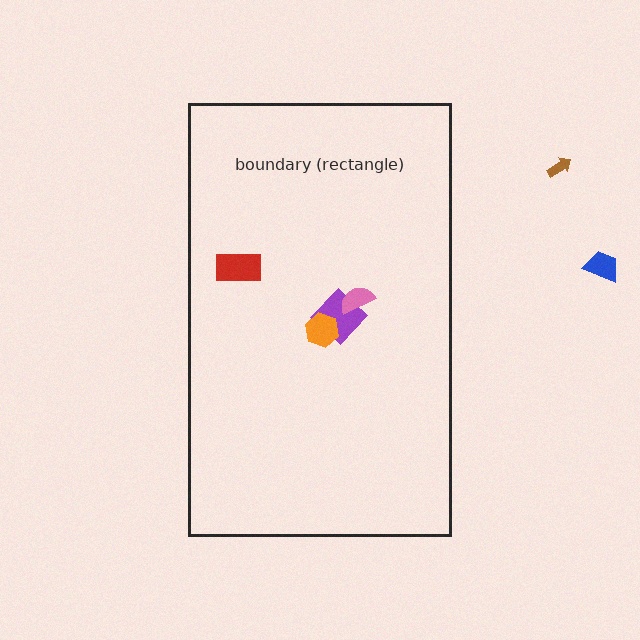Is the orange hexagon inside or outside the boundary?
Inside.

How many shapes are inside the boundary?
4 inside, 2 outside.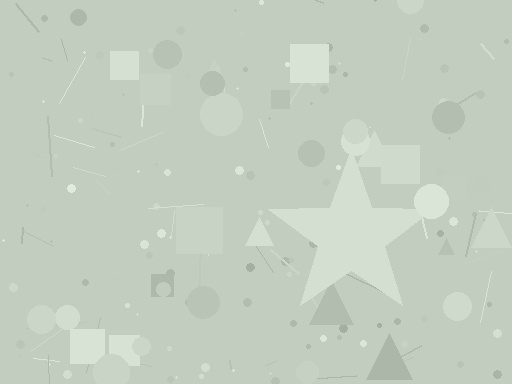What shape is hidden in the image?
A star is hidden in the image.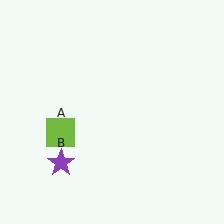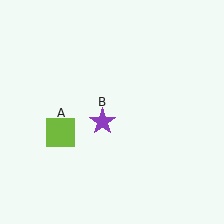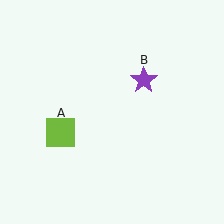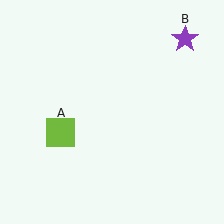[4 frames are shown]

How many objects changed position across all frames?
1 object changed position: purple star (object B).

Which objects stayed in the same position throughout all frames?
Lime square (object A) remained stationary.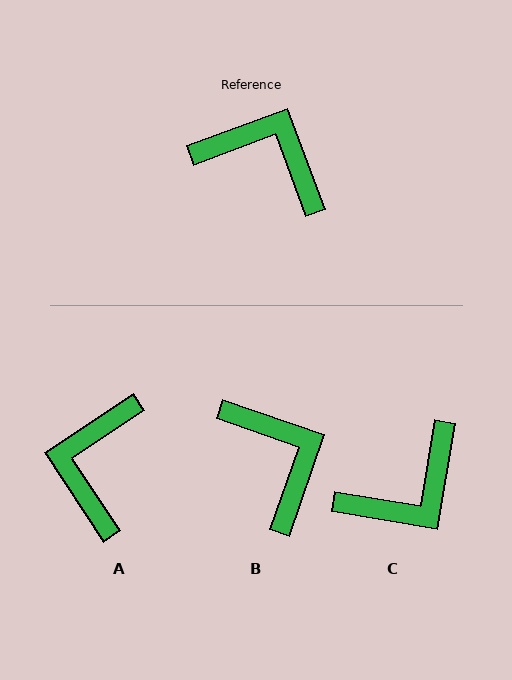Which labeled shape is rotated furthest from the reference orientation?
C, about 120 degrees away.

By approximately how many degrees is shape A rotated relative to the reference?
Approximately 103 degrees counter-clockwise.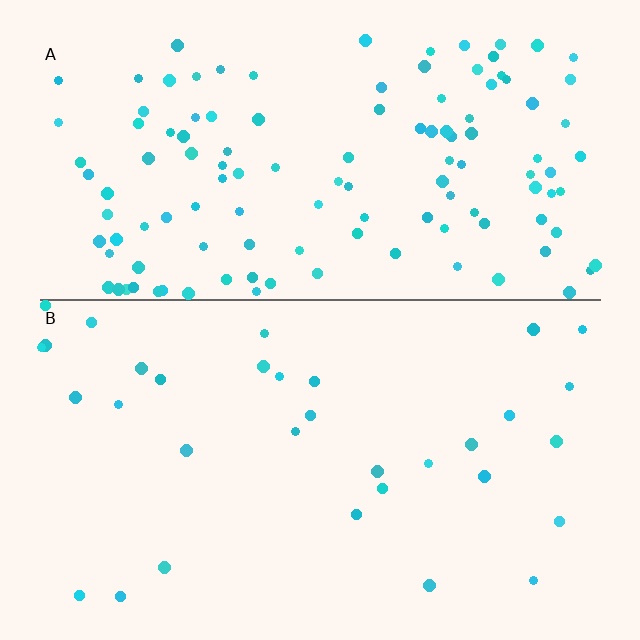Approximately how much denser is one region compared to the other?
Approximately 3.7× — region A over region B.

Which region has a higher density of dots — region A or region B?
A (the top).